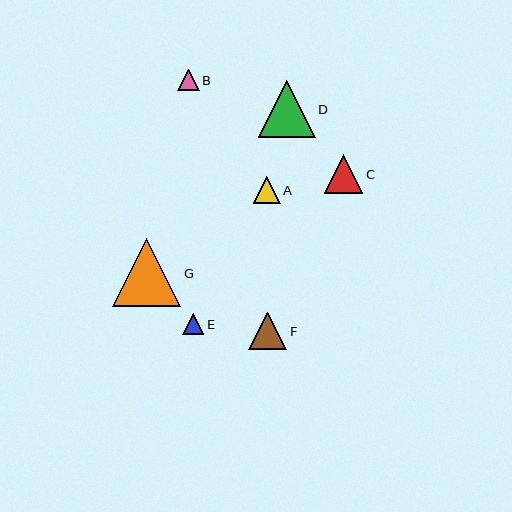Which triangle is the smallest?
Triangle E is the smallest with a size of approximately 21 pixels.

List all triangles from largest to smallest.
From largest to smallest: G, D, C, F, A, B, E.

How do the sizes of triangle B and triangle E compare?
Triangle B and triangle E are approximately the same size.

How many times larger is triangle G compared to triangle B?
Triangle G is approximately 3.2 times the size of triangle B.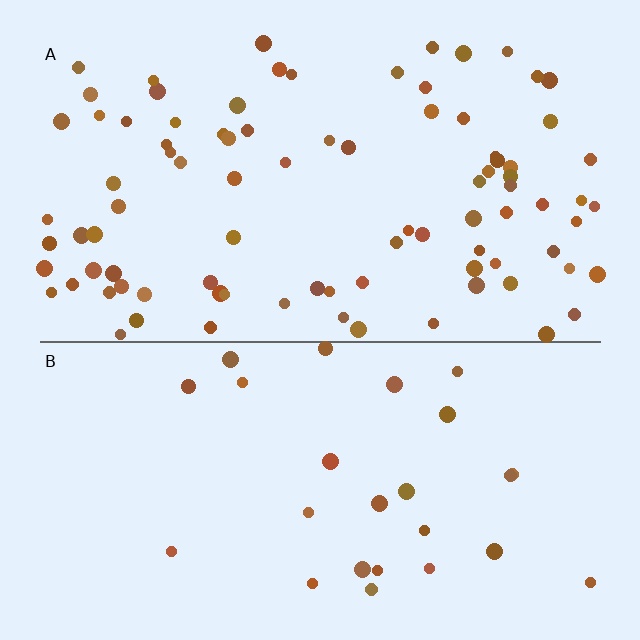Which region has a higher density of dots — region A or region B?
A (the top).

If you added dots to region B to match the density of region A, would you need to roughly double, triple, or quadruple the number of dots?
Approximately triple.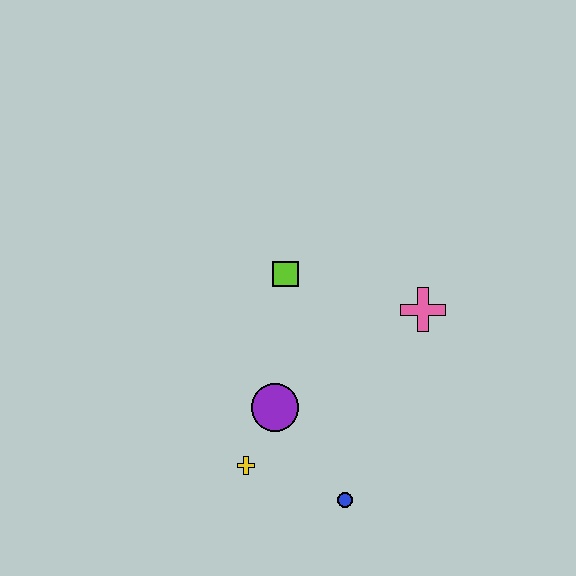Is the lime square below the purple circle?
No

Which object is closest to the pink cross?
The lime square is closest to the pink cross.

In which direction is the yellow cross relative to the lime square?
The yellow cross is below the lime square.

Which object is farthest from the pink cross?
The yellow cross is farthest from the pink cross.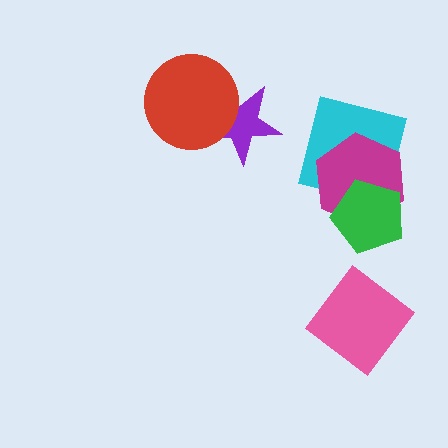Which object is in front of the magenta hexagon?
The green pentagon is in front of the magenta hexagon.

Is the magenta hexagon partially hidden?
Yes, it is partially covered by another shape.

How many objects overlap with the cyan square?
2 objects overlap with the cyan square.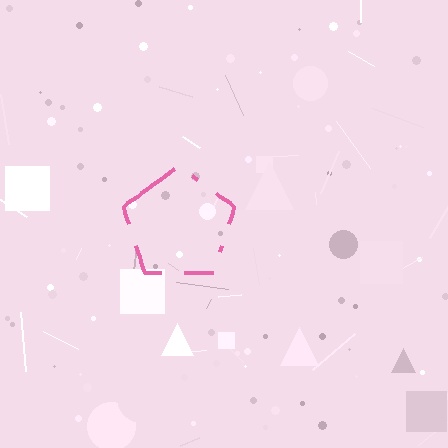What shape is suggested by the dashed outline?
The dashed outline suggests a pentagon.